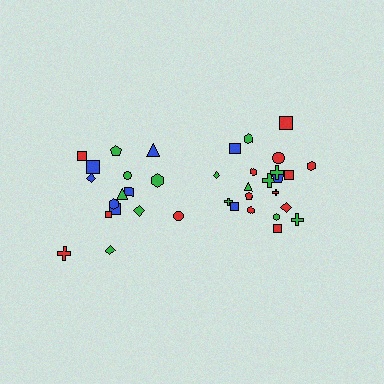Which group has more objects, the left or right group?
The right group.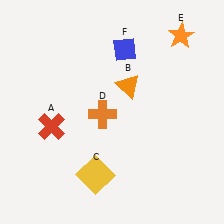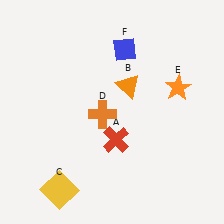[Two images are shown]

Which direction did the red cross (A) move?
The red cross (A) moved right.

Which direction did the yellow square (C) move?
The yellow square (C) moved left.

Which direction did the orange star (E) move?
The orange star (E) moved down.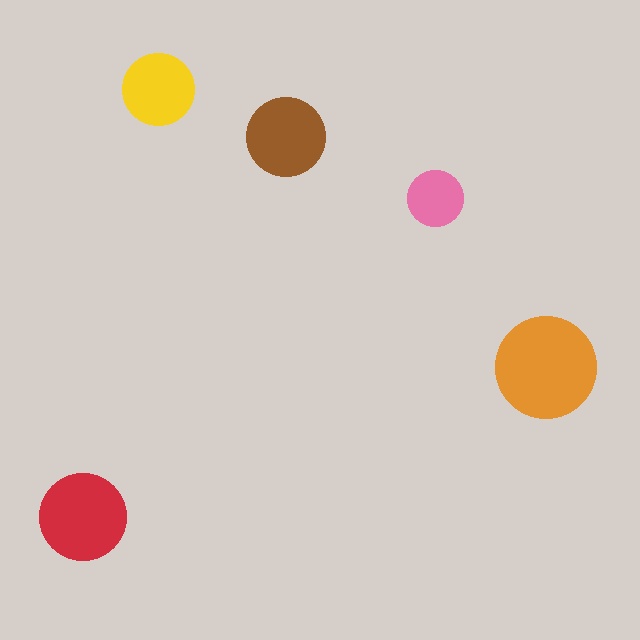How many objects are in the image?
There are 5 objects in the image.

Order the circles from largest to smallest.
the orange one, the red one, the brown one, the yellow one, the pink one.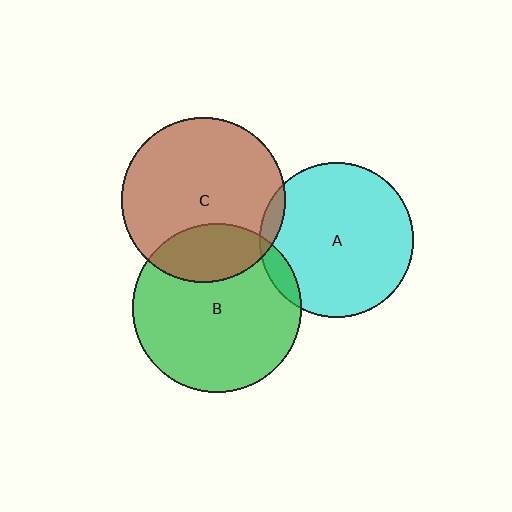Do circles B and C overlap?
Yes.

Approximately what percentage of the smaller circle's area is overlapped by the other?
Approximately 25%.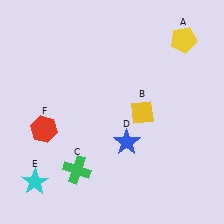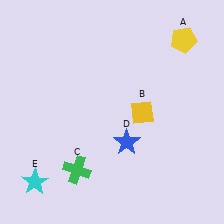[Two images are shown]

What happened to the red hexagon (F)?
The red hexagon (F) was removed in Image 2. It was in the bottom-left area of Image 1.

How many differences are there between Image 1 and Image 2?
There is 1 difference between the two images.